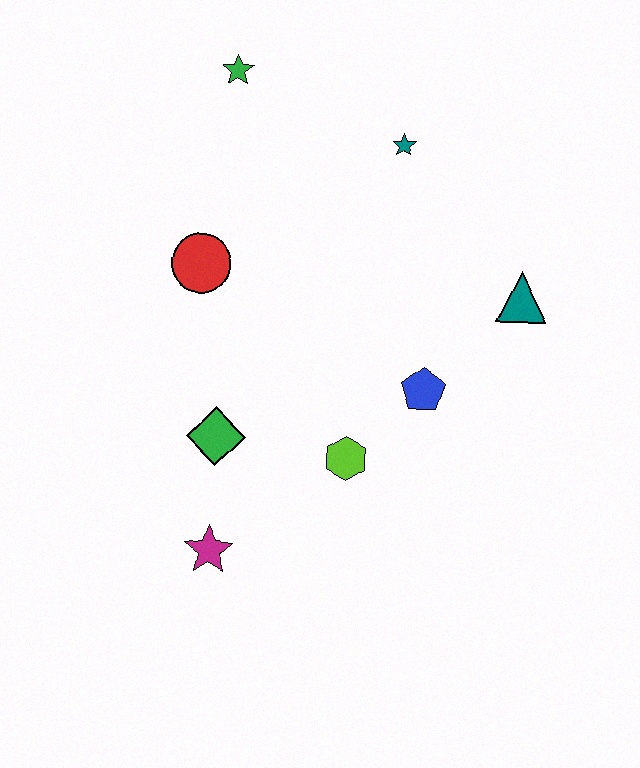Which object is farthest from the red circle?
The teal triangle is farthest from the red circle.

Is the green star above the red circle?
Yes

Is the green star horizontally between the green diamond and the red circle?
No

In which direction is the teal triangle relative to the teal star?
The teal triangle is below the teal star.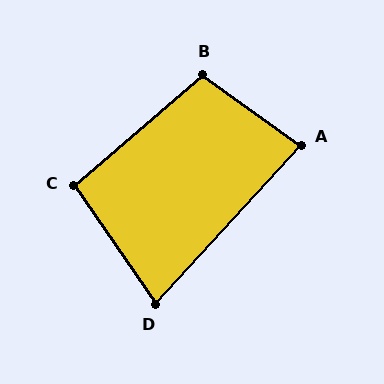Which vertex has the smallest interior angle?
D, at approximately 77 degrees.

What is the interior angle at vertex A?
Approximately 83 degrees (acute).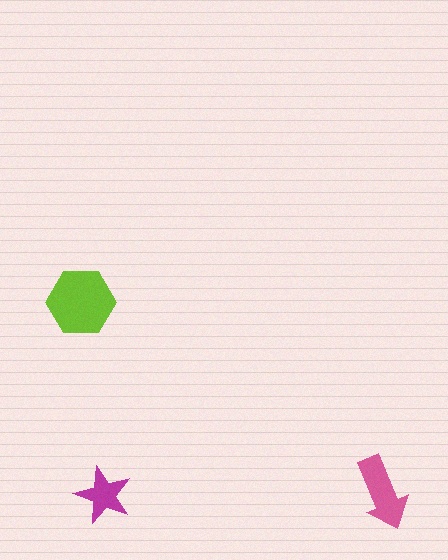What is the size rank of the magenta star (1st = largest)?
3rd.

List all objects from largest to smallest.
The lime hexagon, the pink arrow, the magenta star.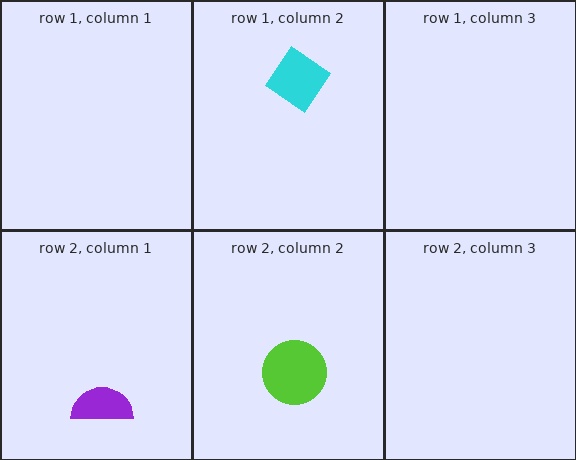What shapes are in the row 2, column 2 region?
The lime circle.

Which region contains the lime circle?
The row 2, column 2 region.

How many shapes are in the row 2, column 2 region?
1.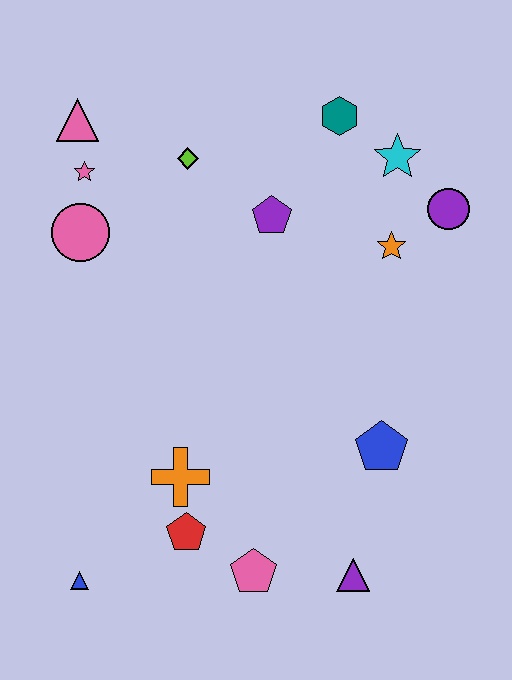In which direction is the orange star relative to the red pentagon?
The orange star is above the red pentagon.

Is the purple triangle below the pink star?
Yes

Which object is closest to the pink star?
The pink triangle is closest to the pink star.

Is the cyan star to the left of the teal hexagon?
No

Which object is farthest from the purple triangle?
The pink triangle is farthest from the purple triangle.